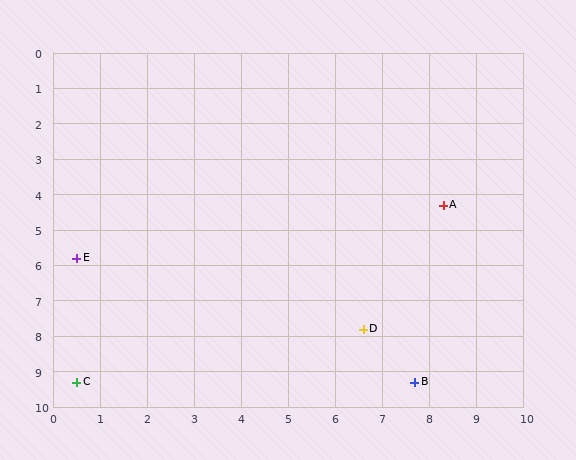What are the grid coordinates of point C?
Point C is at approximately (0.5, 9.3).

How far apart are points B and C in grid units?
Points B and C are about 7.2 grid units apart.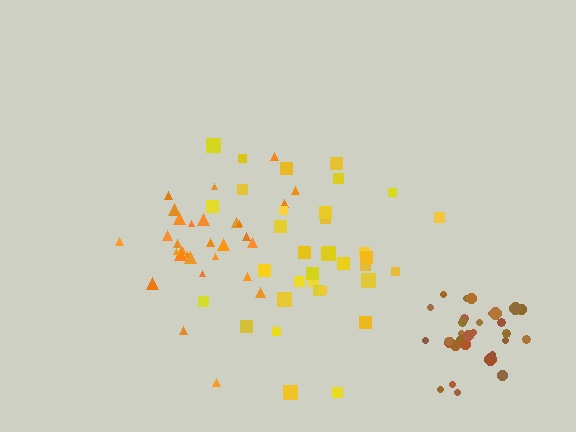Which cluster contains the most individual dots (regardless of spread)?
Yellow (34).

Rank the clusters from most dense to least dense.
brown, orange, yellow.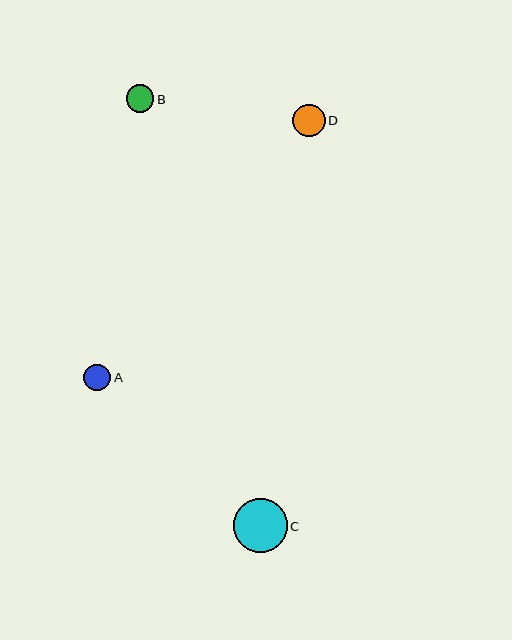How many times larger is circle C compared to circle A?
Circle C is approximately 2.0 times the size of circle A.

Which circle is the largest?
Circle C is the largest with a size of approximately 54 pixels.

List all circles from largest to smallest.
From largest to smallest: C, D, B, A.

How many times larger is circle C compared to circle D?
Circle C is approximately 1.7 times the size of circle D.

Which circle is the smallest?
Circle A is the smallest with a size of approximately 27 pixels.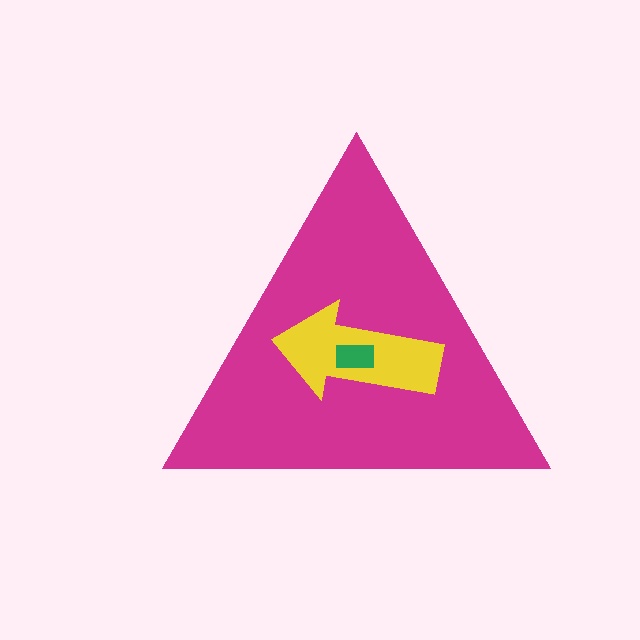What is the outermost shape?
The magenta triangle.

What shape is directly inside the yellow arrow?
The green rectangle.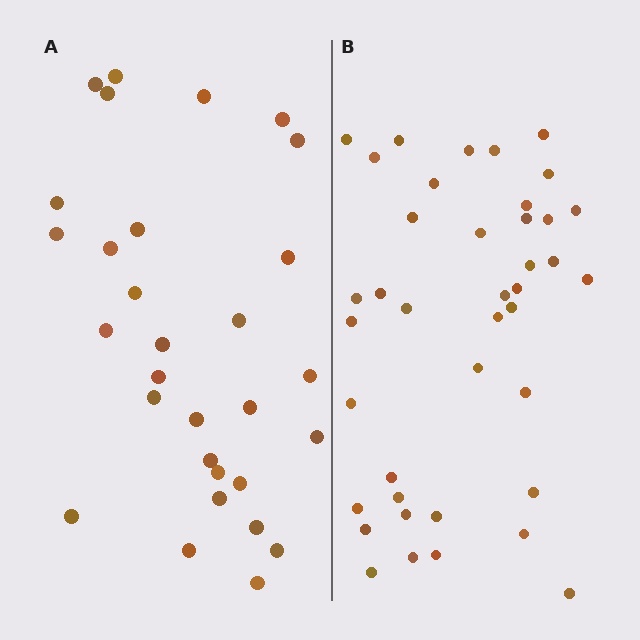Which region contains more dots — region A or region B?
Region B (the right region) has more dots.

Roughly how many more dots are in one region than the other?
Region B has roughly 10 or so more dots than region A.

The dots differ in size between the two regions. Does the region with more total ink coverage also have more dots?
No. Region A has more total ink coverage because its dots are larger, but region B actually contains more individual dots. Total area can be misleading — the number of items is what matters here.